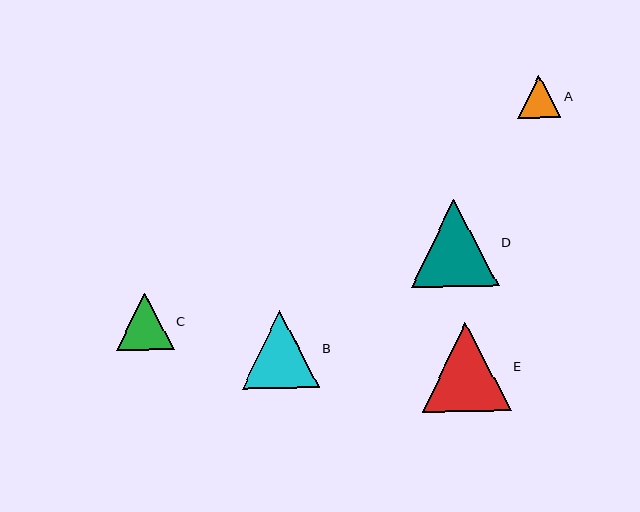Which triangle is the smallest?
Triangle A is the smallest with a size of approximately 43 pixels.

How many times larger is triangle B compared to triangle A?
Triangle B is approximately 1.8 times the size of triangle A.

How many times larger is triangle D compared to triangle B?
Triangle D is approximately 1.1 times the size of triangle B.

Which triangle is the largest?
Triangle E is the largest with a size of approximately 89 pixels.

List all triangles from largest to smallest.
From largest to smallest: E, D, B, C, A.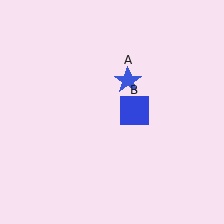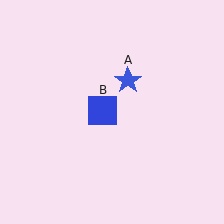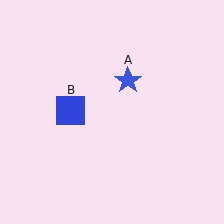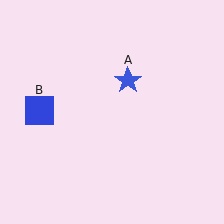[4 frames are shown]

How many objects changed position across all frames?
1 object changed position: blue square (object B).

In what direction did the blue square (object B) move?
The blue square (object B) moved left.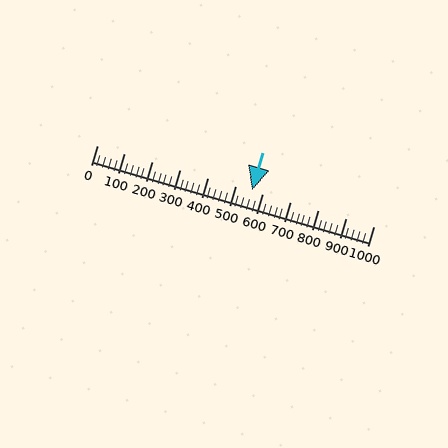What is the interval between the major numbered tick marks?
The major tick marks are spaced 100 units apart.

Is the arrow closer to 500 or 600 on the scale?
The arrow is closer to 600.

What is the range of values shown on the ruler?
The ruler shows values from 0 to 1000.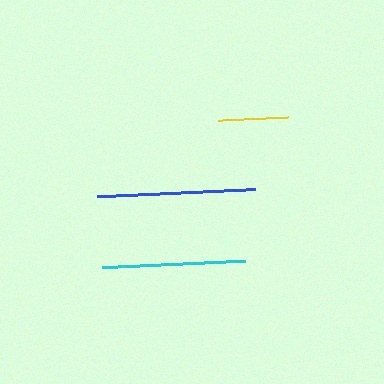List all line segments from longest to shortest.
From longest to shortest: blue, cyan, yellow.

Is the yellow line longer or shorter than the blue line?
The blue line is longer than the yellow line.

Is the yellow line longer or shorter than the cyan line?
The cyan line is longer than the yellow line.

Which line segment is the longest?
The blue line is the longest at approximately 159 pixels.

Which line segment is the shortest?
The yellow line is the shortest at approximately 71 pixels.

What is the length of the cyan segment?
The cyan segment is approximately 144 pixels long.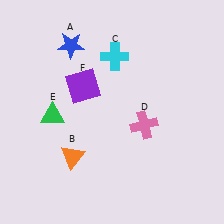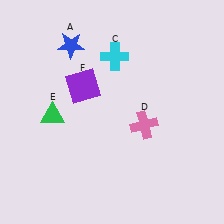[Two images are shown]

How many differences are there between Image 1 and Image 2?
There is 1 difference between the two images.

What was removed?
The orange triangle (B) was removed in Image 2.